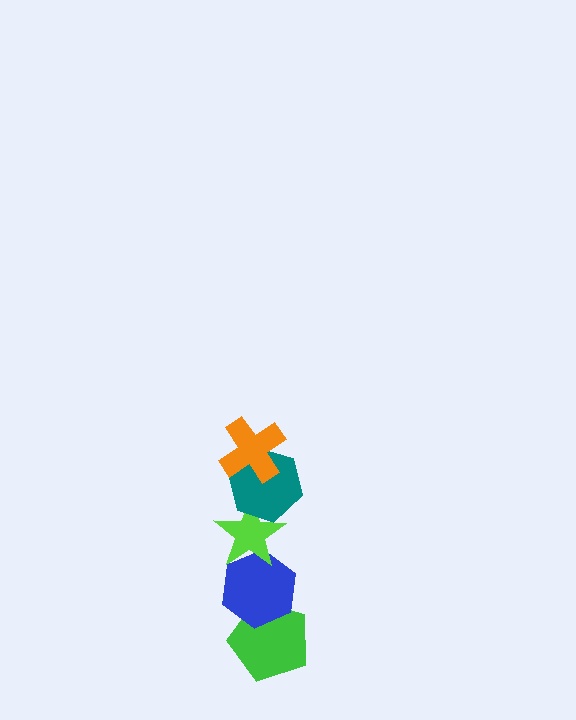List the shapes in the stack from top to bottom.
From top to bottom: the orange cross, the teal hexagon, the lime star, the blue hexagon, the green pentagon.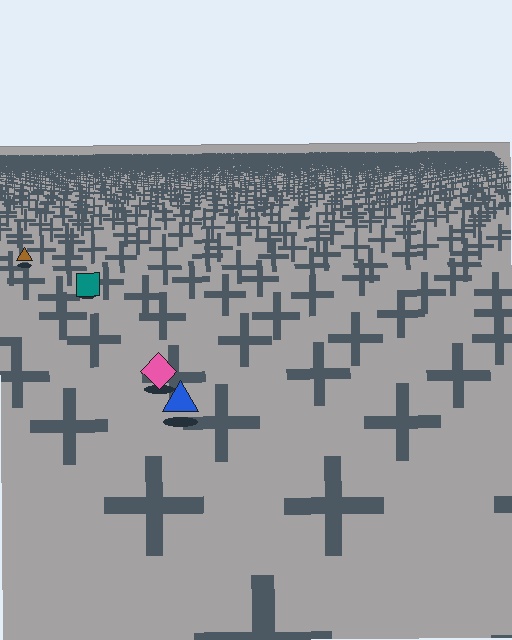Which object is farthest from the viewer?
The brown triangle is farthest from the viewer. It appears smaller and the ground texture around it is denser.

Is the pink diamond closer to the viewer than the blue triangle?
No. The blue triangle is closer — you can tell from the texture gradient: the ground texture is coarser near it.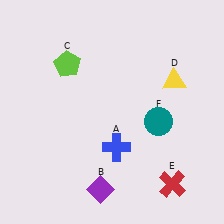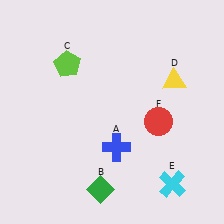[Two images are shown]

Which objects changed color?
B changed from purple to green. E changed from red to cyan. F changed from teal to red.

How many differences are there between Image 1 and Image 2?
There are 3 differences between the two images.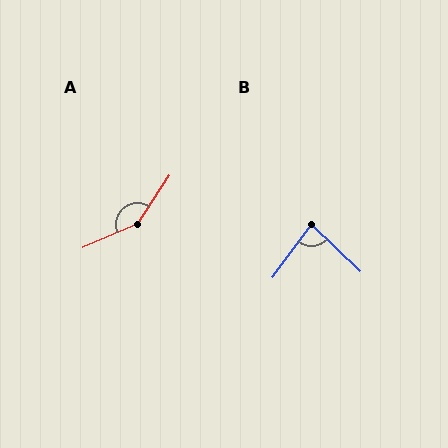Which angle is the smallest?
B, at approximately 83 degrees.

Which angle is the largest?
A, at approximately 147 degrees.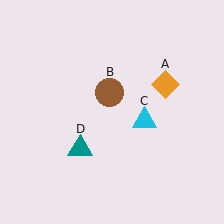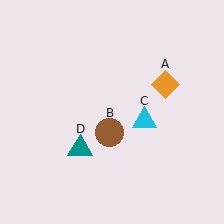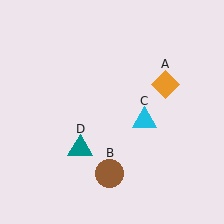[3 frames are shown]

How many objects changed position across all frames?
1 object changed position: brown circle (object B).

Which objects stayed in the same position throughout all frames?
Orange diamond (object A) and cyan triangle (object C) and teal triangle (object D) remained stationary.